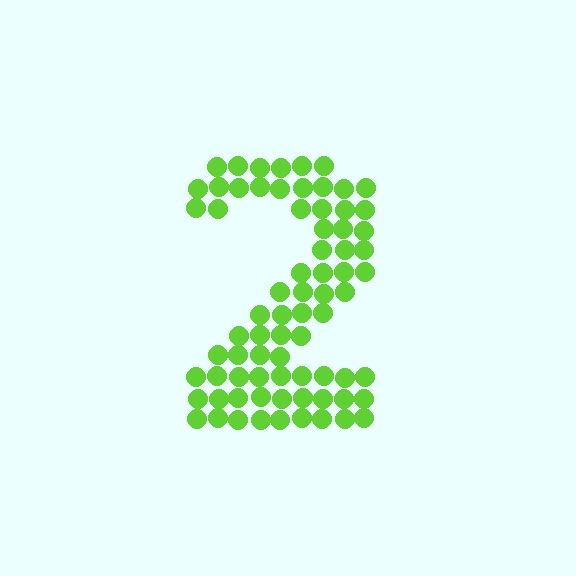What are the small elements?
The small elements are circles.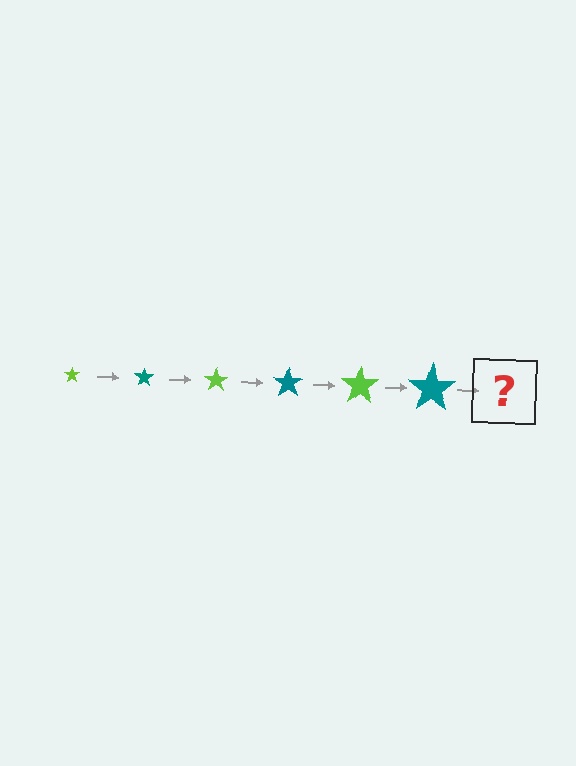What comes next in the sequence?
The next element should be a lime star, larger than the previous one.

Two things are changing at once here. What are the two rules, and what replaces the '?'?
The two rules are that the star grows larger each step and the color cycles through lime and teal. The '?' should be a lime star, larger than the previous one.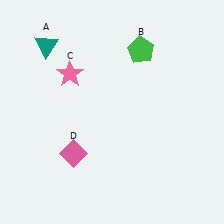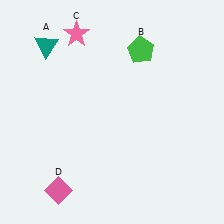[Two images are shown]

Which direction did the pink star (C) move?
The pink star (C) moved up.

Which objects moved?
The objects that moved are: the pink star (C), the pink diamond (D).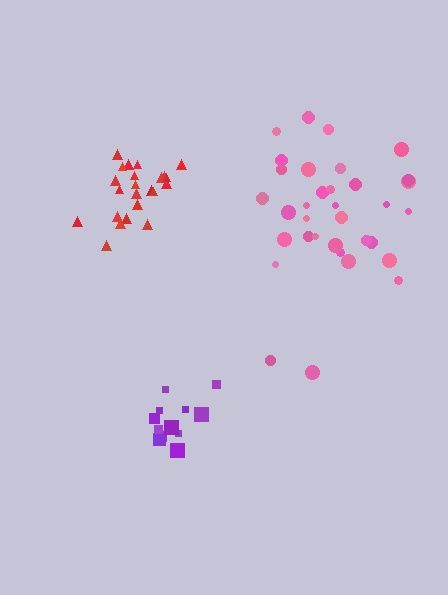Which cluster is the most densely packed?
Red.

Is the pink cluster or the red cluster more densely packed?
Red.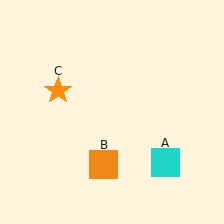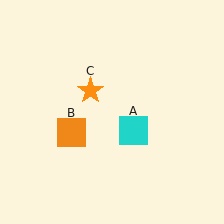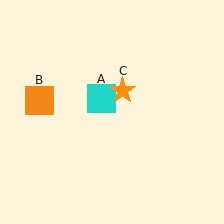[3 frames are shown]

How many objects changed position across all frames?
3 objects changed position: cyan square (object A), orange square (object B), orange star (object C).